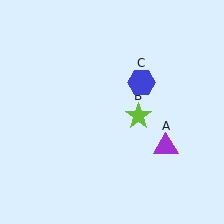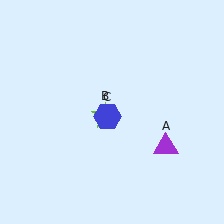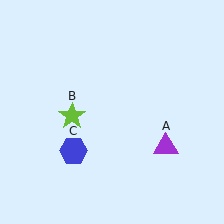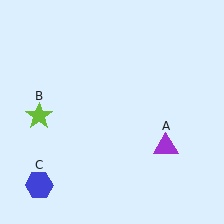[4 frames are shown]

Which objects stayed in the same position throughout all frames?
Purple triangle (object A) remained stationary.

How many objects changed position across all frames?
2 objects changed position: lime star (object B), blue hexagon (object C).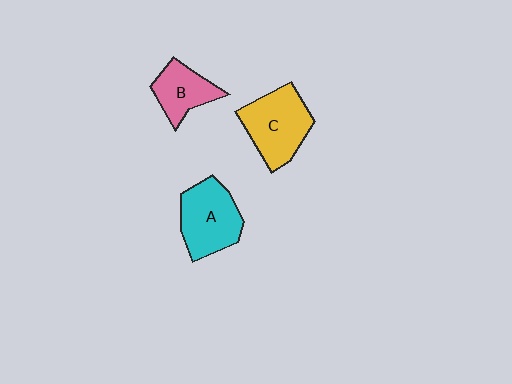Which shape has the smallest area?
Shape B (pink).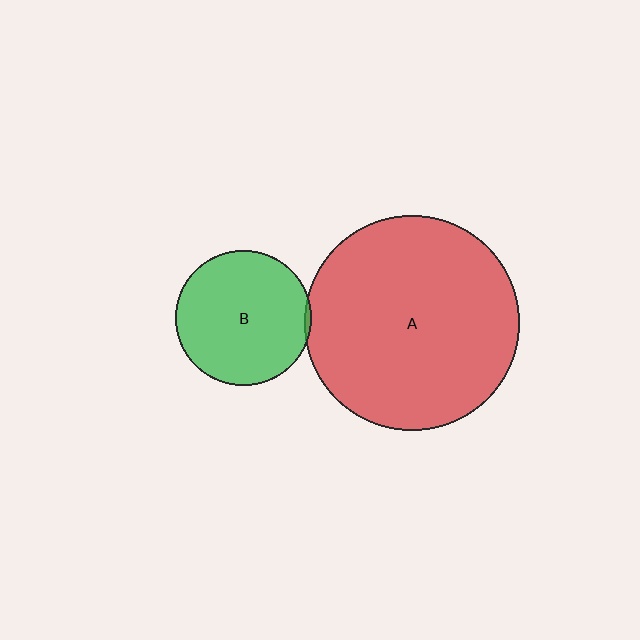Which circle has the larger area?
Circle A (red).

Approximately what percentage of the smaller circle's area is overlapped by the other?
Approximately 5%.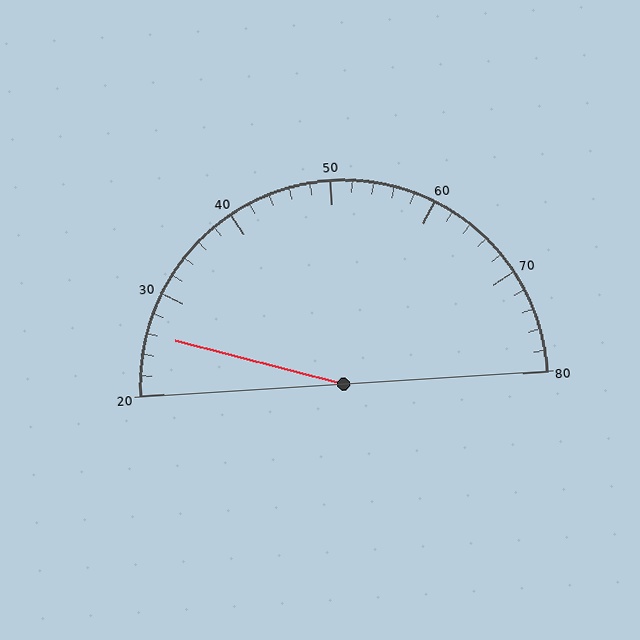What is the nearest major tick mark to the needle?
The nearest major tick mark is 30.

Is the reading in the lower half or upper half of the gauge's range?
The reading is in the lower half of the range (20 to 80).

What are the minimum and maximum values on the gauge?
The gauge ranges from 20 to 80.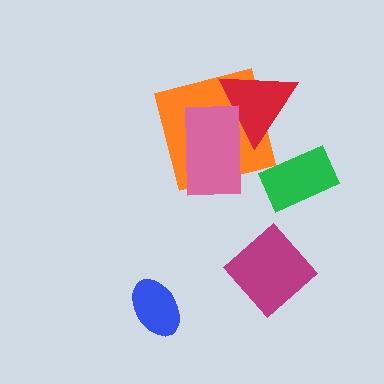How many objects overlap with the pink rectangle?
2 objects overlap with the pink rectangle.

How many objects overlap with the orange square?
2 objects overlap with the orange square.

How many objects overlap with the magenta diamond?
0 objects overlap with the magenta diamond.